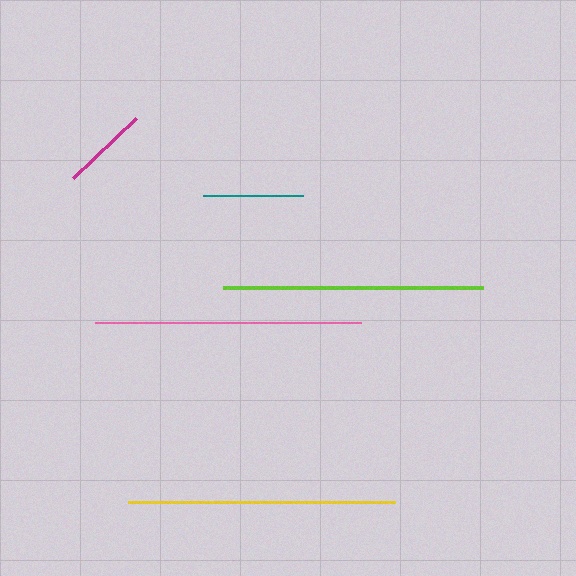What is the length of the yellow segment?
The yellow segment is approximately 267 pixels long.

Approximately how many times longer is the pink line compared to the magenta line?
The pink line is approximately 3.1 times the length of the magenta line.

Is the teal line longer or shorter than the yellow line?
The yellow line is longer than the teal line.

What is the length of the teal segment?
The teal segment is approximately 100 pixels long.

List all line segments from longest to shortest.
From longest to shortest: yellow, pink, lime, teal, magenta.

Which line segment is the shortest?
The magenta line is the shortest at approximately 87 pixels.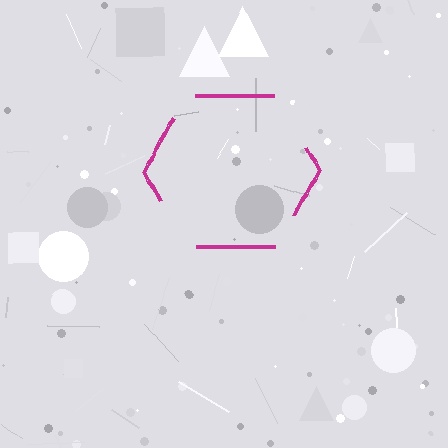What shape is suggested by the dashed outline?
The dashed outline suggests a hexagon.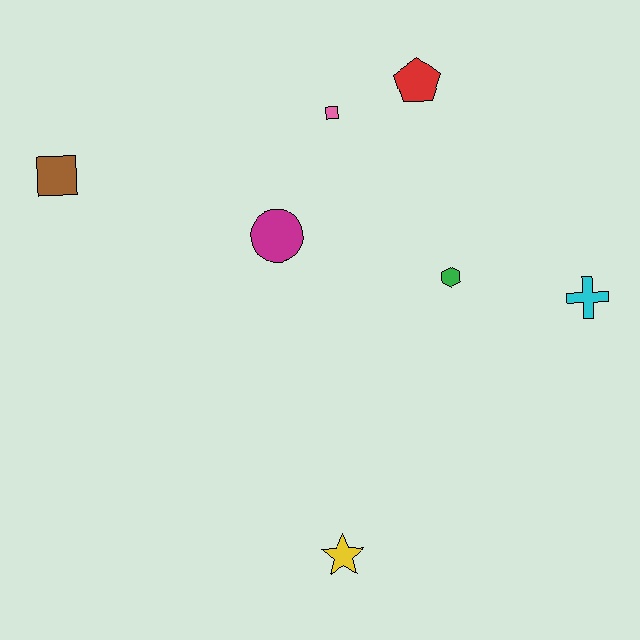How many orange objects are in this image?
There are no orange objects.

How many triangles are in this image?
There are no triangles.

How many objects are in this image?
There are 7 objects.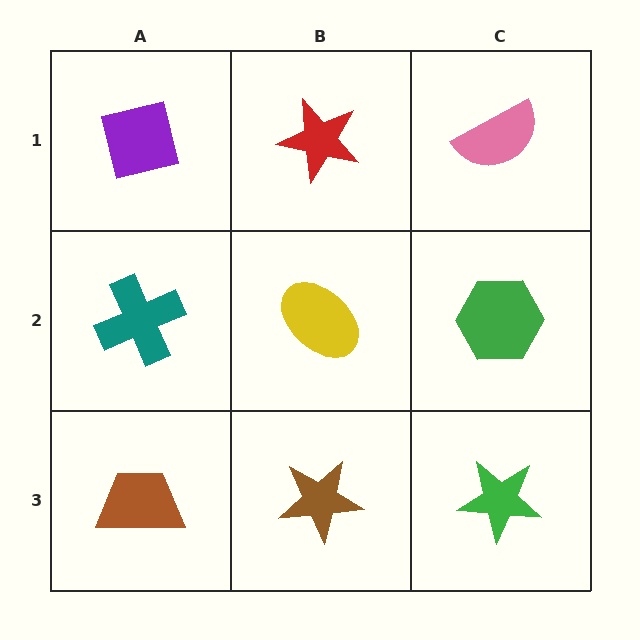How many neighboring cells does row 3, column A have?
2.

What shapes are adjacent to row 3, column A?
A teal cross (row 2, column A), a brown star (row 3, column B).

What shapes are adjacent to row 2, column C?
A pink semicircle (row 1, column C), a green star (row 3, column C), a yellow ellipse (row 2, column B).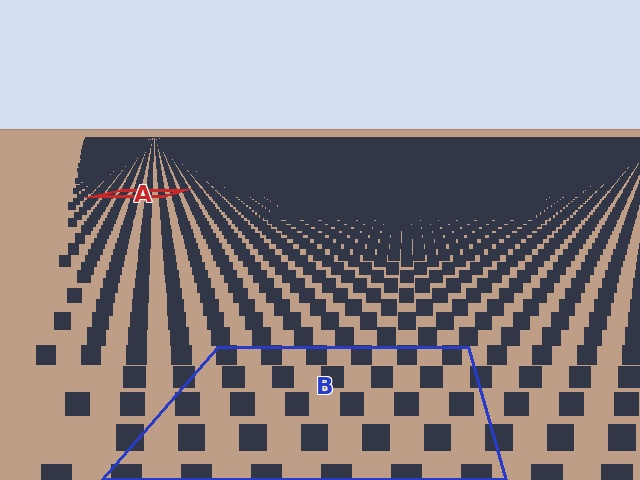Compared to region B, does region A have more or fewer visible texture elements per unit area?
Region A has more texture elements per unit area — they are packed more densely because it is farther away.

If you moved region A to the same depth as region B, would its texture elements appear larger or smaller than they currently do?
They would appear larger. At a closer depth, the same texture elements are projected at a bigger on-screen size.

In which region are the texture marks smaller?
The texture marks are smaller in region A, because it is farther away.